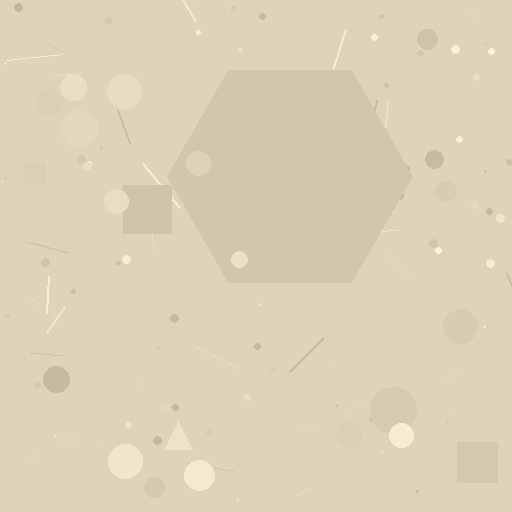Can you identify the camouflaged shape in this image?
The camouflaged shape is a hexagon.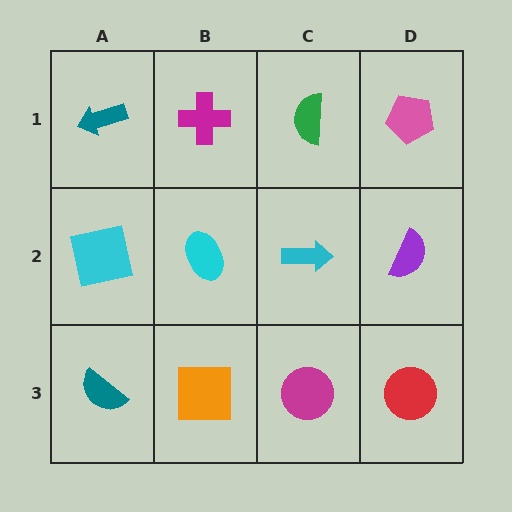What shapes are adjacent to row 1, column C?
A cyan arrow (row 2, column C), a magenta cross (row 1, column B), a pink pentagon (row 1, column D).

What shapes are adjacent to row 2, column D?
A pink pentagon (row 1, column D), a red circle (row 3, column D), a cyan arrow (row 2, column C).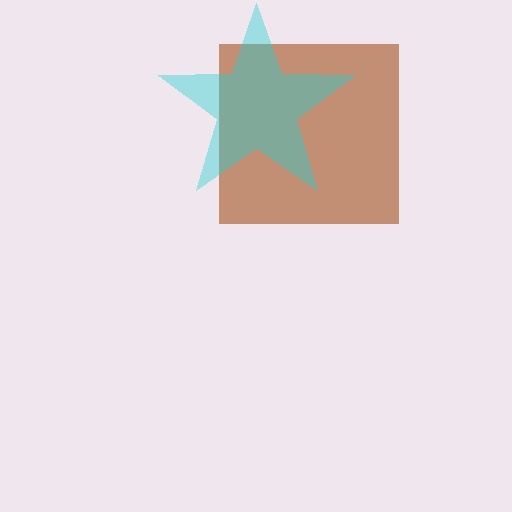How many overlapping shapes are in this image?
There are 2 overlapping shapes in the image.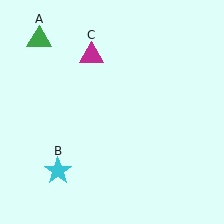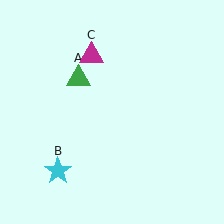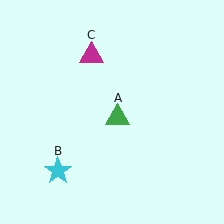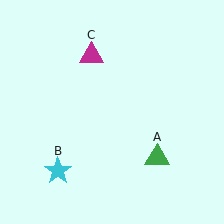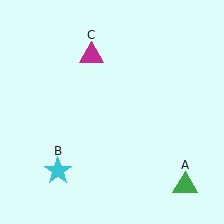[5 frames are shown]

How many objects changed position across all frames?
1 object changed position: green triangle (object A).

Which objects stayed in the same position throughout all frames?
Cyan star (object B) and magenta triangle (object C) remained stationary.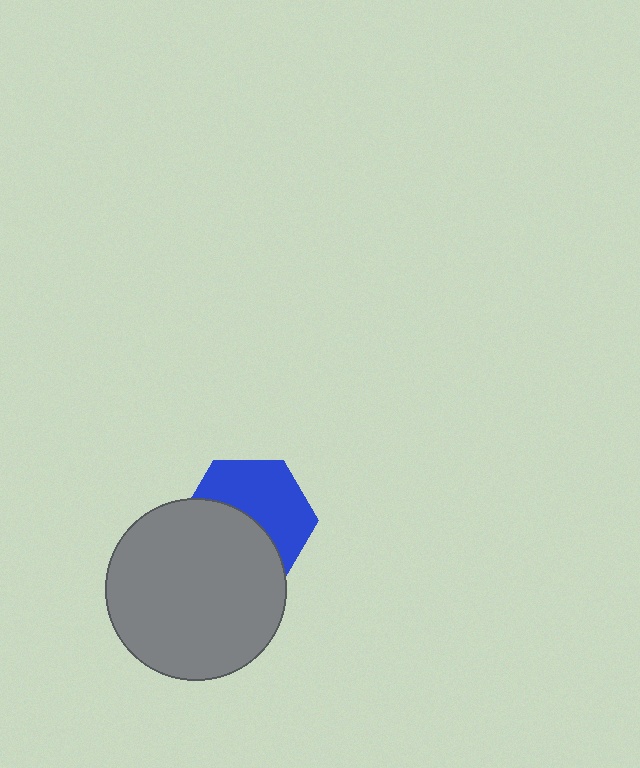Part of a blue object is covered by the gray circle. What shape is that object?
It is a hexagon.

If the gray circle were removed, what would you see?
You would see the complete blue hexagon.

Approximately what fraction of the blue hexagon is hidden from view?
Roughly 47% of the blue hexagon is hidden behind the gray circle.